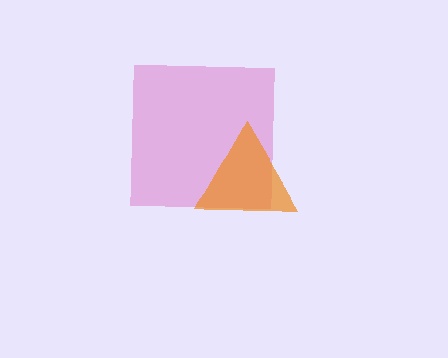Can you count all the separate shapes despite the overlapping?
Yes, there are 2 separate shapes.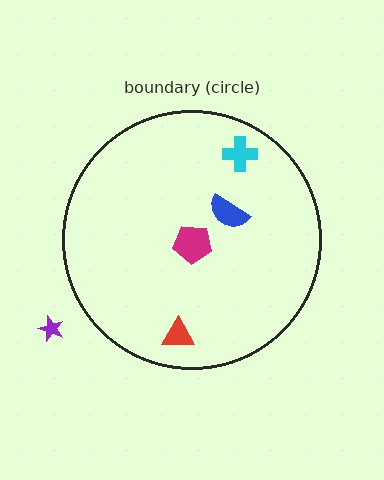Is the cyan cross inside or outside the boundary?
Inside.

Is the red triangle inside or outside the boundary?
Inside.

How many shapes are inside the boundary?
4 inside, 1 outside.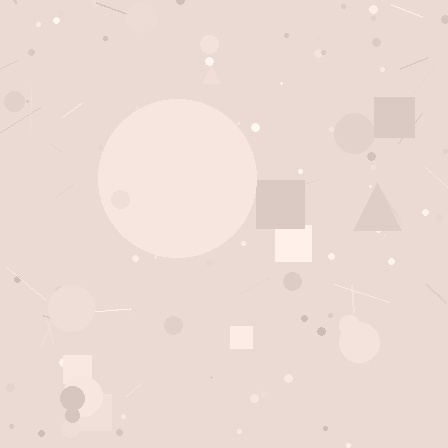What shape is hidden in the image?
A circle is hidden in the image.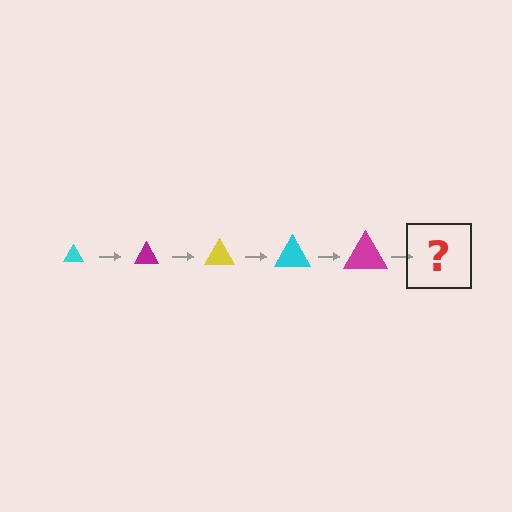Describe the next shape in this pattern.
It should be a yellow triangle, larger than the previous one.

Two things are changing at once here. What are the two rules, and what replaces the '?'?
The two rules are that the triangle grows larger each step and the color cycles through cyan, magenta, and yellow. The '?' should be a yellow triangle, larger than the previous one.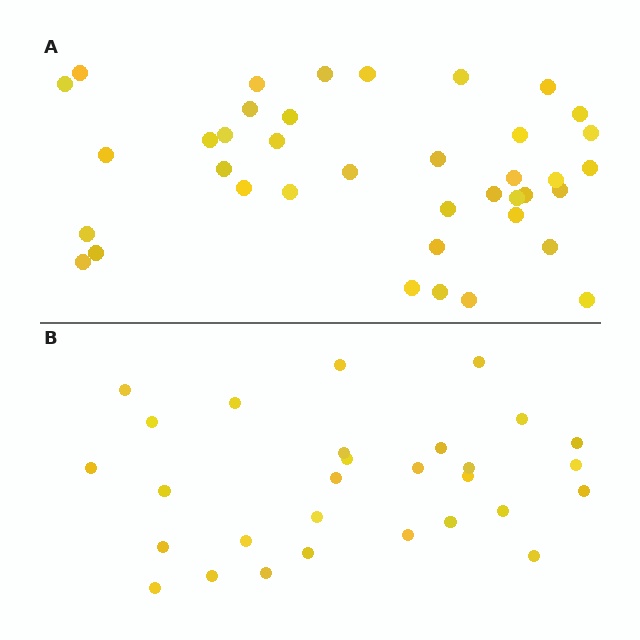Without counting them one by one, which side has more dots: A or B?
Region A (the top region) has more dots.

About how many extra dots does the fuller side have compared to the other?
Region A has roughly 10 or so more dots than region B.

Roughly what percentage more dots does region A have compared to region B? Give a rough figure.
About 35% more.